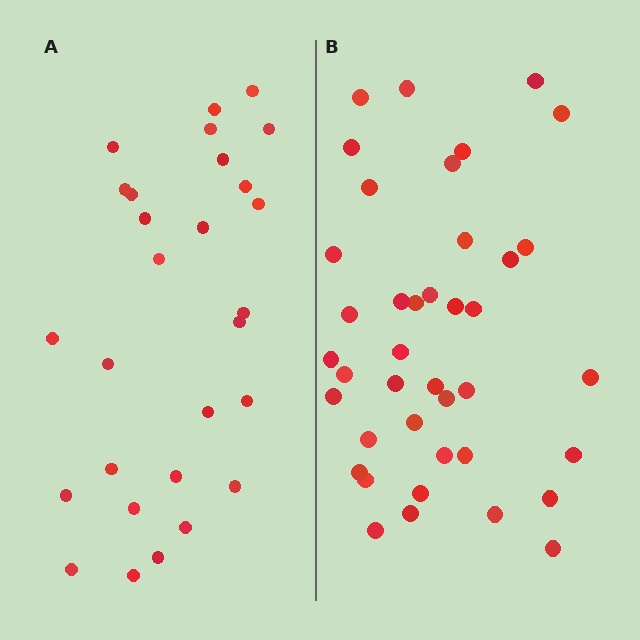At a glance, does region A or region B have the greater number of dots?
Region B (the right region) has more dots.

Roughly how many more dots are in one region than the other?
Region B has roughly 12 or so more dots than region A.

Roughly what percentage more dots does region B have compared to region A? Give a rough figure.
About 45% more.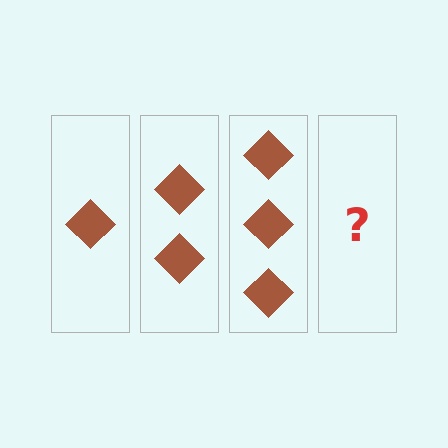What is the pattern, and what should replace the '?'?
The pattern is that each step adds one more diamond. The '?' should be 4 diamonds.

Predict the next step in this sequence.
The next step is 4 diamonds.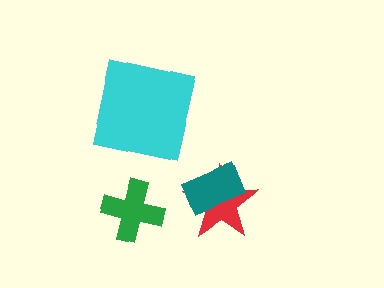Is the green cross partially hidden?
No, no other shape covers it.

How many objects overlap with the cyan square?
0 objects overlap with the cyan square.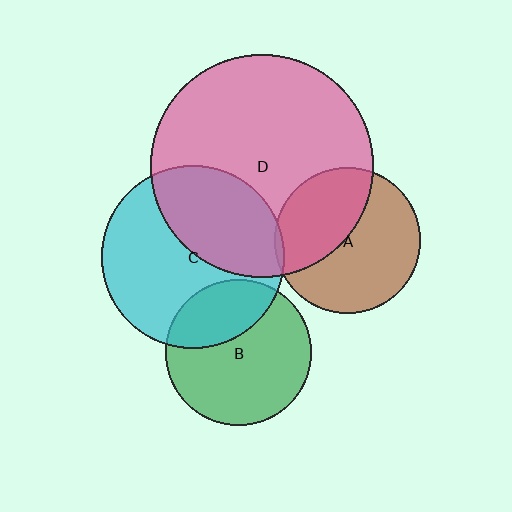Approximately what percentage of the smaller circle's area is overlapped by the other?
Approximately 30%.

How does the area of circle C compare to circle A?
Approximately 1.6 times.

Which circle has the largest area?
Circle D (pink).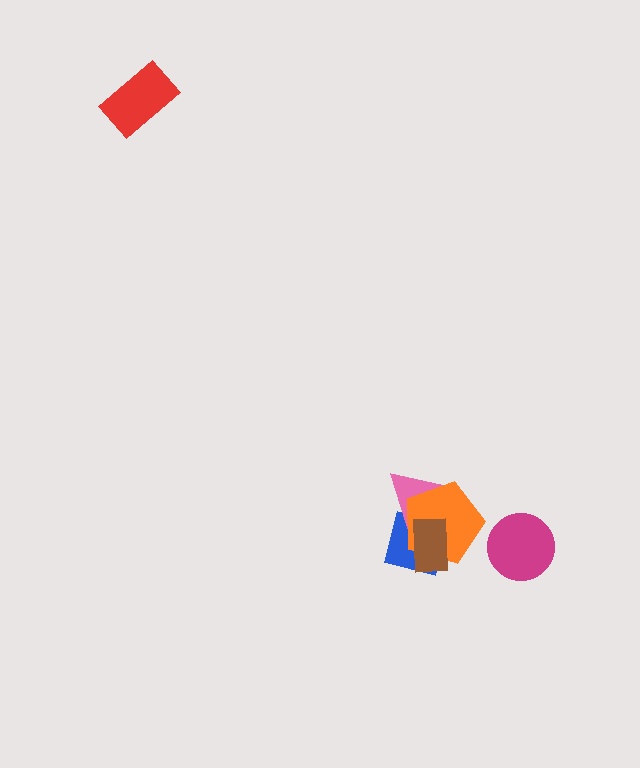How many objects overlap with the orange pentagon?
3 objects overlap with the orange pentagon.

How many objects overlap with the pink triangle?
3 objects overlap with the pink triangle.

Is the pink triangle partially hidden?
Yes, it is partially covered by another shape.